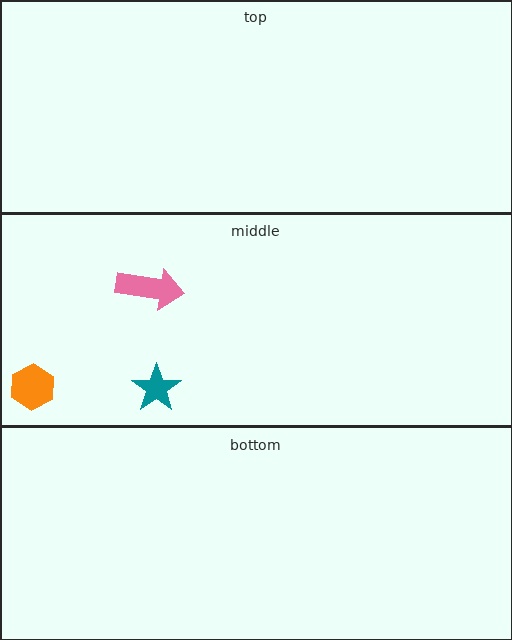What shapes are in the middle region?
The pink arrow, the orange hexagon, the teal star.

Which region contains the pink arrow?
The middle region.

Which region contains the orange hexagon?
The middle region.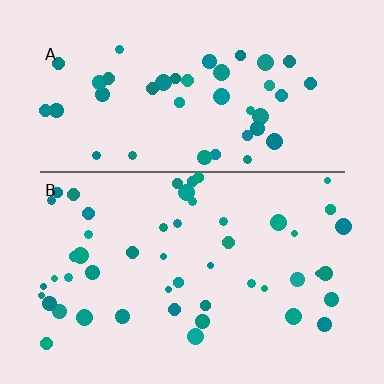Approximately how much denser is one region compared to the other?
Approximately 1.2× — region B over region A.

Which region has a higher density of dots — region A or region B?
B (the bottom).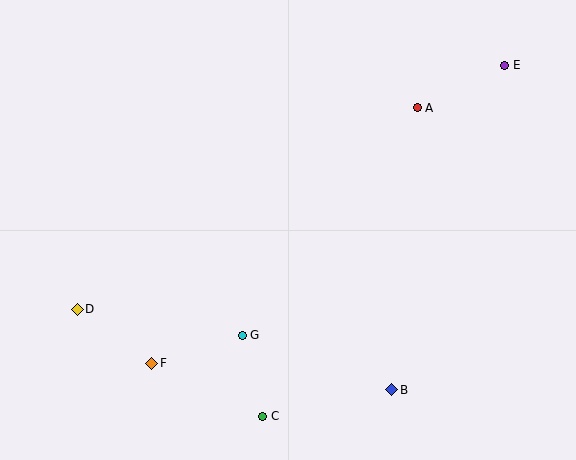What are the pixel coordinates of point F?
Point F is at (152, 363).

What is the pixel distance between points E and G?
The distance between E and G is 377 pixels.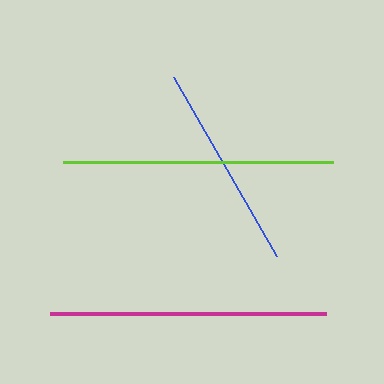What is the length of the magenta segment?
The magenta segment is approximately 277 pixels long.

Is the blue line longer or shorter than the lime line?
The lime line is longer than the blue line.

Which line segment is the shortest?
The blue line is the shortest at approximately 206 pixels.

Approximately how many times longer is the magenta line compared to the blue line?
The magenta line is approximately 1.3 times the length of the blue line.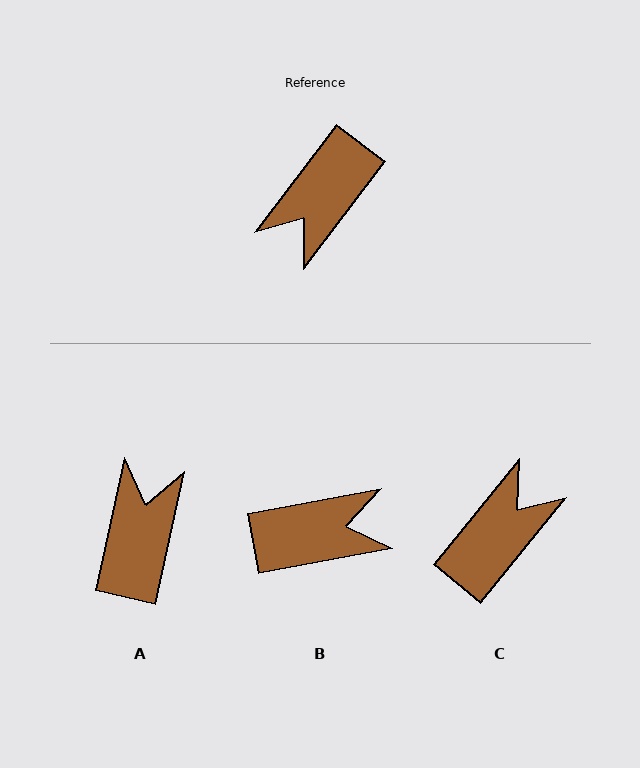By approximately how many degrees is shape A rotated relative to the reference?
Approximately 155 degrees clockwise.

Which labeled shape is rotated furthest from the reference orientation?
C, about 178 degrees away.